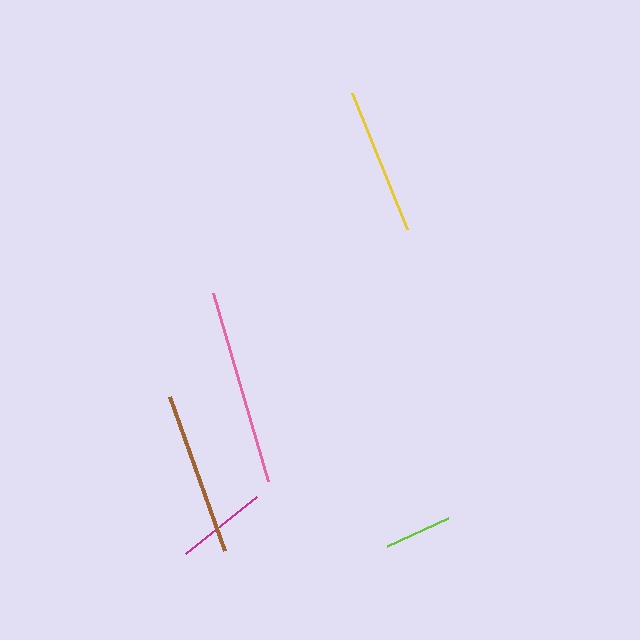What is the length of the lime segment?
The lime segment is approximately 67 pixels long.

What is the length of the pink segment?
The pink segment is approximately 196 pixels long.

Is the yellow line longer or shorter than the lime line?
The yellow line is longer than the lime line.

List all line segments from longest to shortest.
From longest to shortest: pink, brown, yellow, magenta, lime.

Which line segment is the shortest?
The lime line is the shortest at approximately 67 pixels.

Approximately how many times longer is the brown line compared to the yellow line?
The brown line is approximately 1.1 times the length of the yellow line.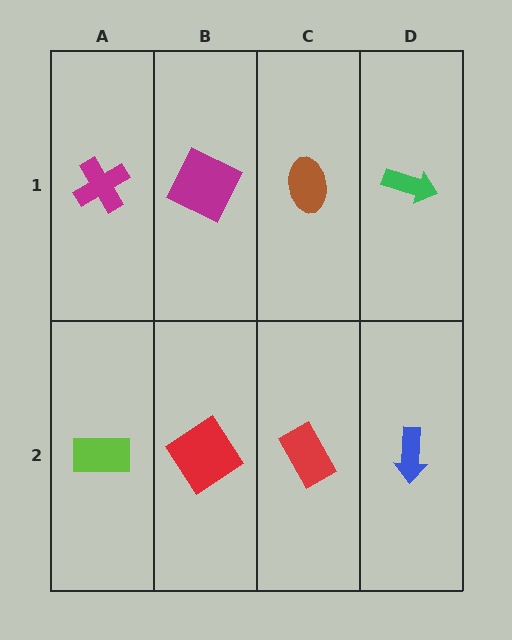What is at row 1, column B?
A magenta square.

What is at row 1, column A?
A magenta cross.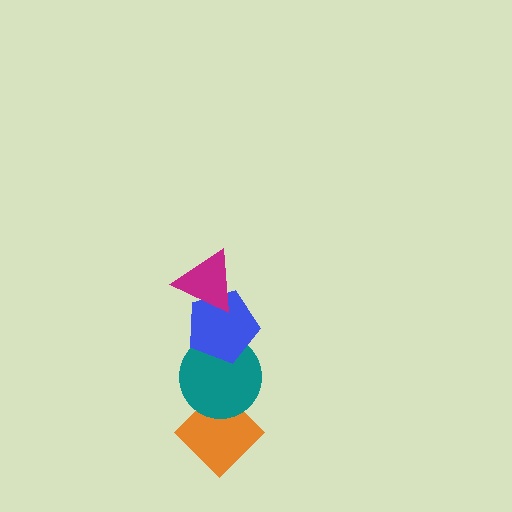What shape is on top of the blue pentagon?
The magenta triangle is on top of the blue pentagon.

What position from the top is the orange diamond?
The orange diamond is 4th from the top.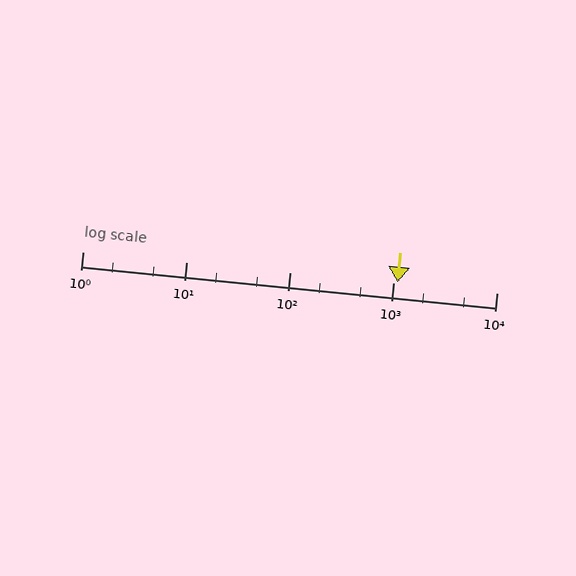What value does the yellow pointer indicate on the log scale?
The pointer indicates approximately 1100.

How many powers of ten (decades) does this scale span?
The scale spans 4 decades, from 1 to 10000.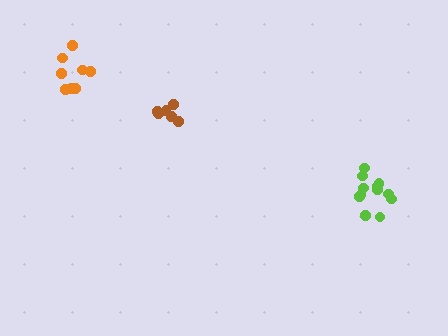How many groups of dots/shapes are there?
There are 3 groups.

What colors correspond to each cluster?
The clusters are colored: lime, orange, brown.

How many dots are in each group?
Group 1: 12 dots, Group 2: 9 dots, Group 3: 7 dots (28 total).